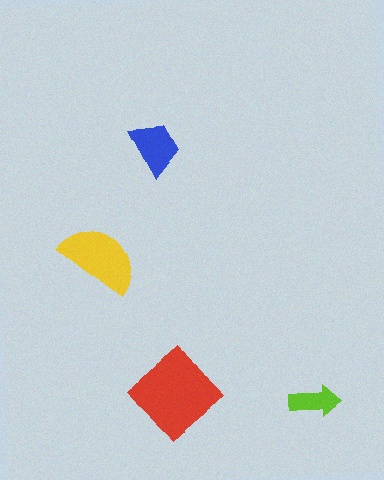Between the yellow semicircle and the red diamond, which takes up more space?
The red diamond.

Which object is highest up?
The blue trapezoid is topmost.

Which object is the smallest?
The lime arrow.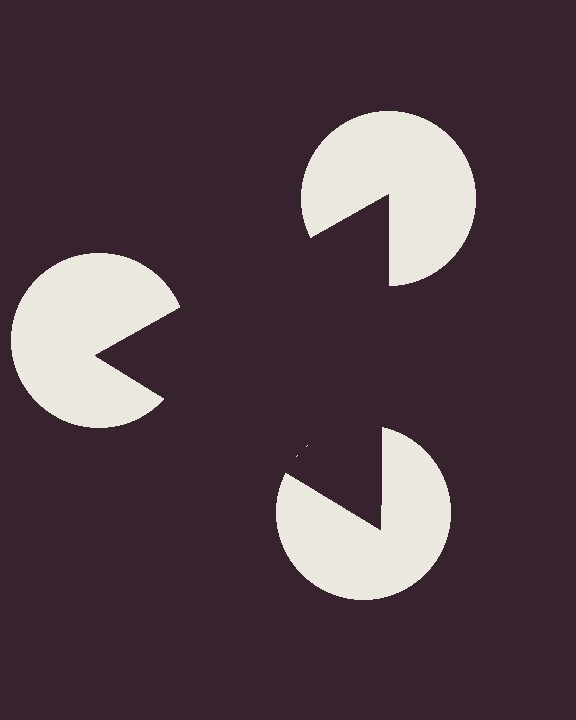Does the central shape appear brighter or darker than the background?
It typically appears slightly darker than the background, even though no actual brightness change is drawn.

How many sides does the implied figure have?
3 sides.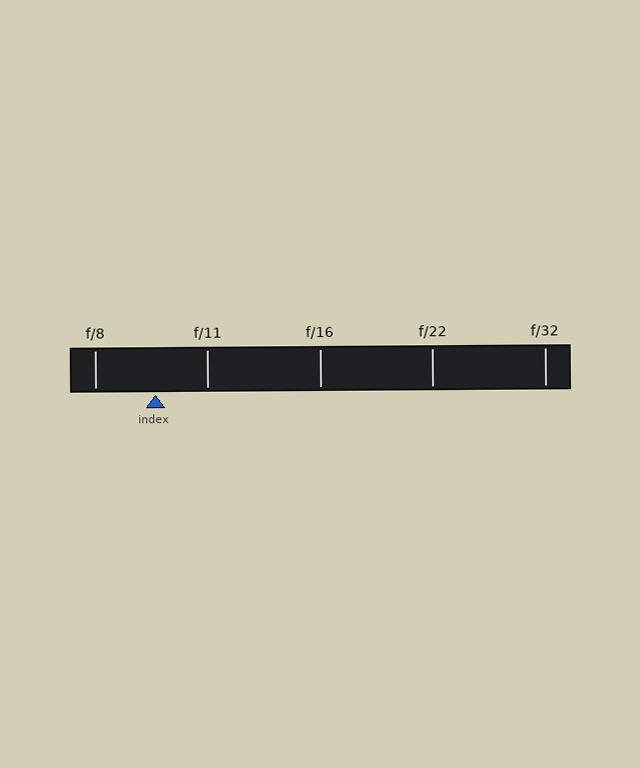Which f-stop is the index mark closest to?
The index mark is closest to f/11.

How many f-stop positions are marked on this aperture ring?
There are 5 f-stop positions marked.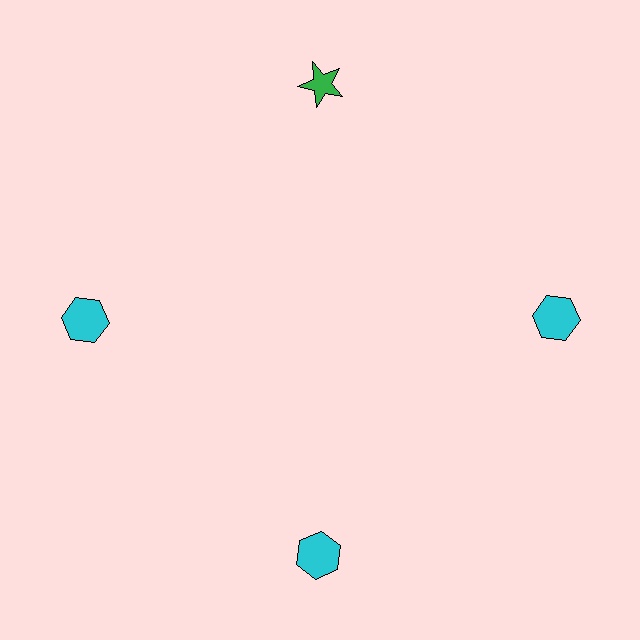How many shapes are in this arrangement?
There are 4 shapes arranged in a ring pattern.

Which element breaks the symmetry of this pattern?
The green star at roughly the 12 o'clock position breaks the symmetry. All other shapes are cyan hexagons.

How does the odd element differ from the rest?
It differs in both color (green instead of cyan) and shape (star instead of hexagon).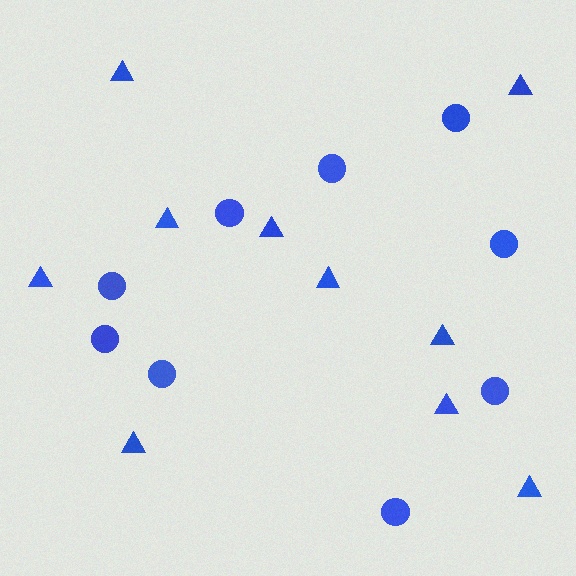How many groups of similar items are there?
There are 2 groups: one group of triangles (10) and one group of circles (9).